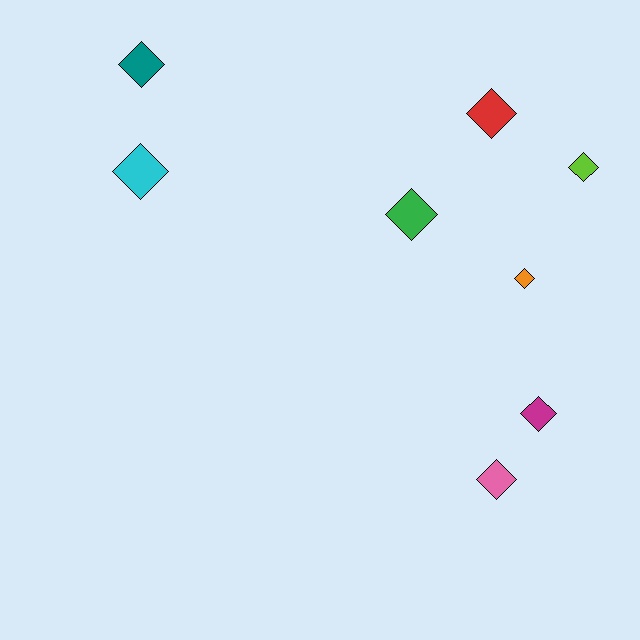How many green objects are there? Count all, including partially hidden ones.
There is 1 green object.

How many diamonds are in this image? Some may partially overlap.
There are 8 diamonds.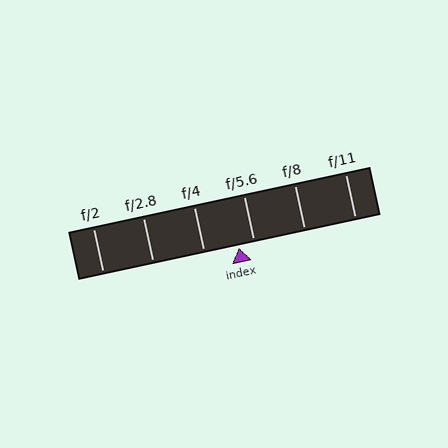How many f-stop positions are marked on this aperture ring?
There are 6 f-stop positions marked.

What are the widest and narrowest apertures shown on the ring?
The widest aperture shown is f/2 and the narrowest is f/11.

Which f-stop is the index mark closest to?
The index mark is closest to f/5.6.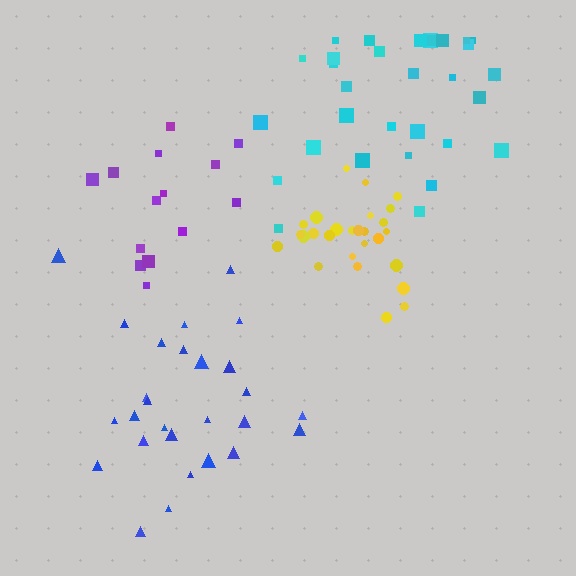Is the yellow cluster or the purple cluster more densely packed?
Yellow.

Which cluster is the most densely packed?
Yellow.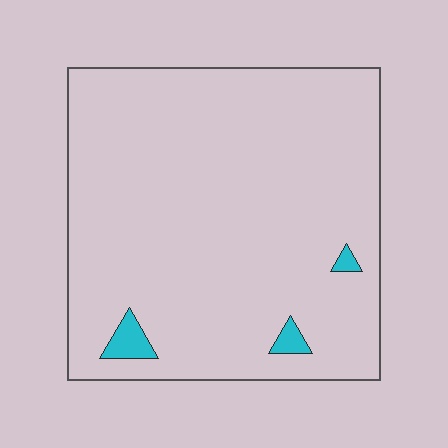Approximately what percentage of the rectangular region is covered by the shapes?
Approximately 5%.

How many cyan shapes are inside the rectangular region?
3.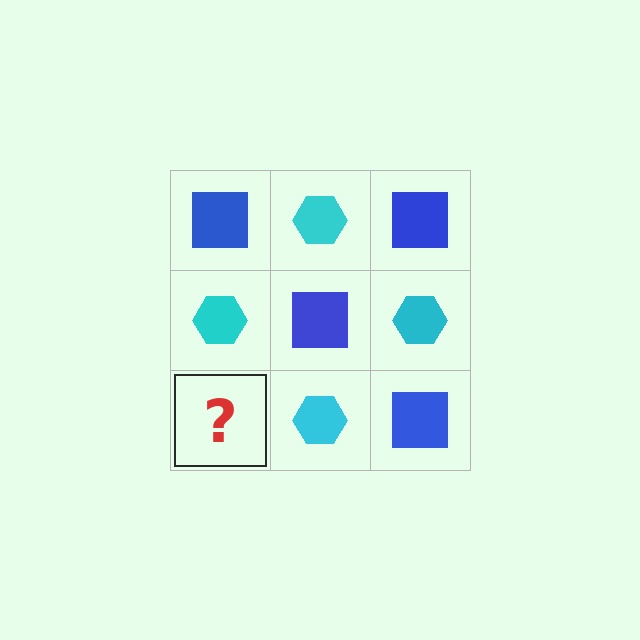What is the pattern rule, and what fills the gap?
The rule is that it alternates blue square and cyan hexagon in a checkerboard pattern. The gap should be filled with a blue square.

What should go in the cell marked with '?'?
The missing cell should contain a blue square.